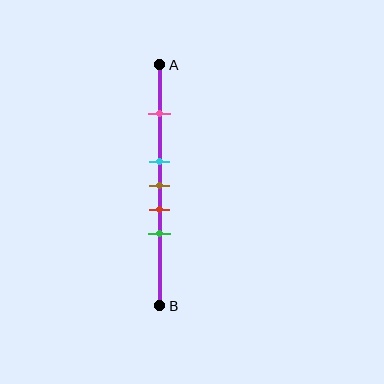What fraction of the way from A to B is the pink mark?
The pink mark is approximately 20% (0.2) of the way from A to B.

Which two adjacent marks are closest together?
The cyan and brown marks are the closest adjacent pair.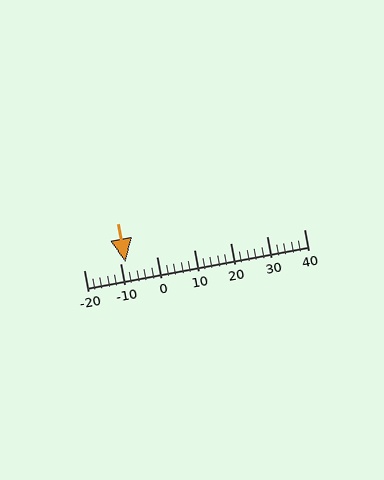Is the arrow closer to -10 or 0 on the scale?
The arrow is closer to -10.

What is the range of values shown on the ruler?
The ruler shows values from -20 to 40.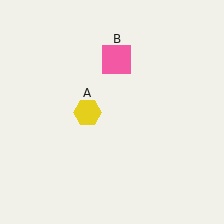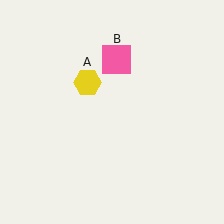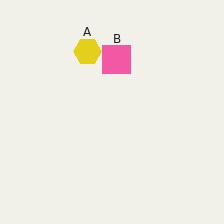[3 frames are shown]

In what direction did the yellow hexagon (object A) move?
The yellow hexagon (object A) moved up.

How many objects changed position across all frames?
1 object changed position: yellow hexagon (object A).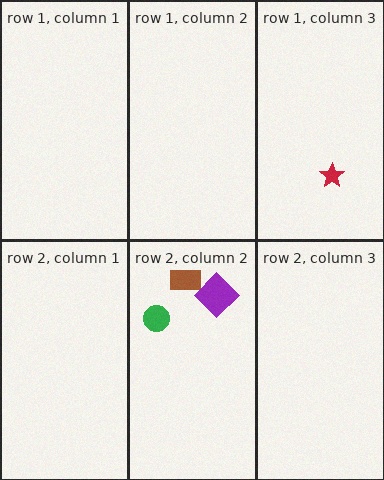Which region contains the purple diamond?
The row 2, column 2 region.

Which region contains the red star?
The row 1, column 3 region.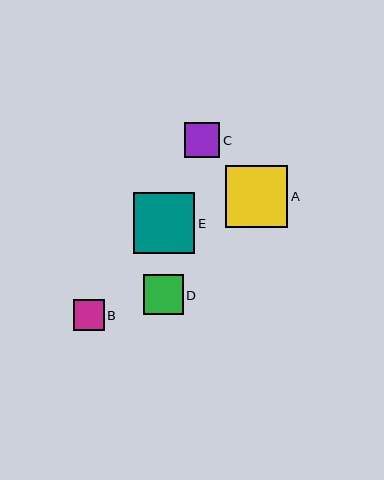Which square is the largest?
Square A is the largest with a size of approximately 62 pixels.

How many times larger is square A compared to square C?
Square A is approximately 1.8 times the size of square C.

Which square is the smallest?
Square B is the smallest with a size of approximately 31 pixels.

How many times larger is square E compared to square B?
Square E is approximately 2.0 times the size of square B.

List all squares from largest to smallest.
From largest to smallest: A, E, D, C, B.